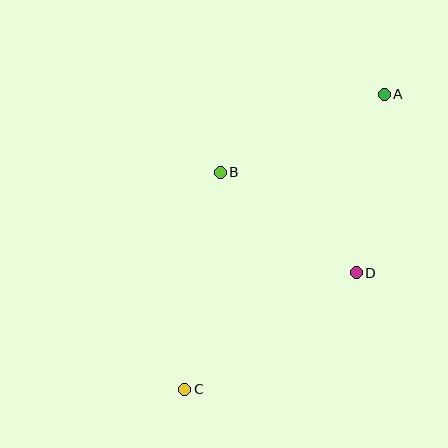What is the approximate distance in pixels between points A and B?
The distance between A and B is approximately 182 pixels.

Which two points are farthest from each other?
Points A and C are farthest from each other.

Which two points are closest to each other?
Points B and D are closest to each other.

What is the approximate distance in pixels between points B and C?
The distance between B and C is approximately 220 pixels.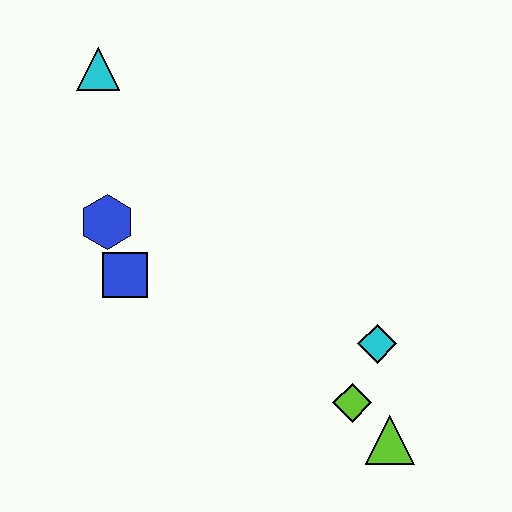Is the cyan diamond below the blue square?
Yes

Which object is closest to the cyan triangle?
The blue hexagon is closest to the cyan triangle.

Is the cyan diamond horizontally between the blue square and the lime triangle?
Yes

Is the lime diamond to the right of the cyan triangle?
Yes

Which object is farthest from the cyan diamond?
The cyan triangle is farthest from the cyan diamond.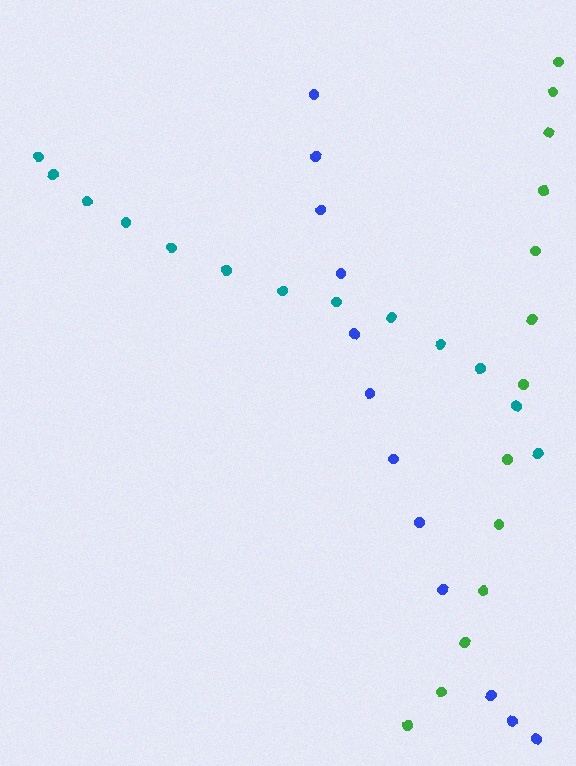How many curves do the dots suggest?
There are 3 distinct paths.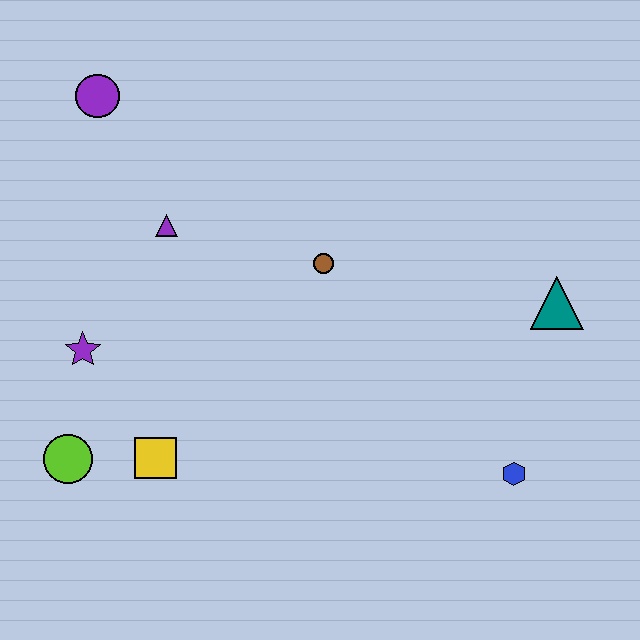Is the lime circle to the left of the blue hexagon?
Yes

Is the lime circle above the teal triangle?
No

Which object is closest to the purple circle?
The purple triangle is closest to the purple circle.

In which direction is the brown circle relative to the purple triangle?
The brown circle is to the right of the purple triangle.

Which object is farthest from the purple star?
The teal triangle is farthest from the purple star.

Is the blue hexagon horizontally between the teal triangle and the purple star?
Yes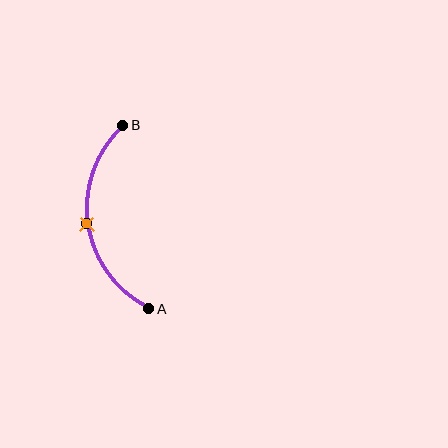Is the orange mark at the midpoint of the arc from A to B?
Yes. The orange mark lies on the arc at equal arc-length from both A and B — it is the arc midpoint.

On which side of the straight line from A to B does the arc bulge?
The arc bulges to the left of the straight line connecting A and B.